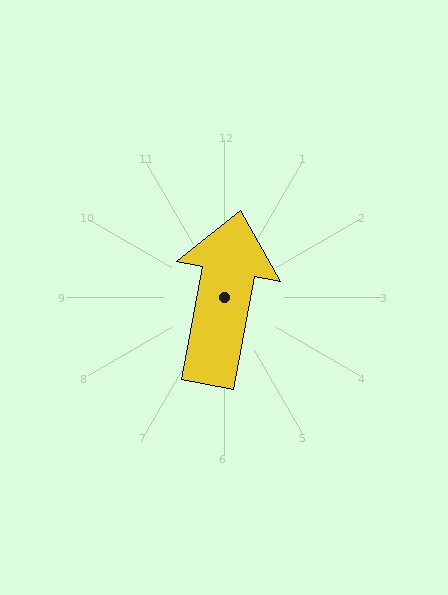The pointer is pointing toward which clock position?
Roughly 12 o'clock.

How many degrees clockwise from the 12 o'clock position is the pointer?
Approximately 11 degrees.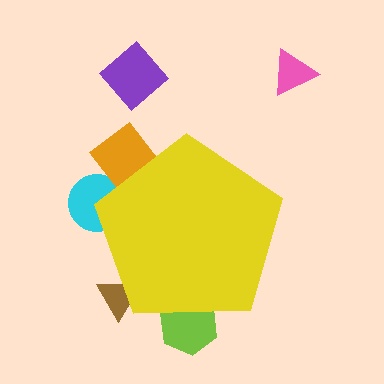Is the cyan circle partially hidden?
Yes, the cyan circle is partially hidden behind the yellow pentagon.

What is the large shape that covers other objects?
A yellow pentagon.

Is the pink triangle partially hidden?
No, the pink triangle is fully visible.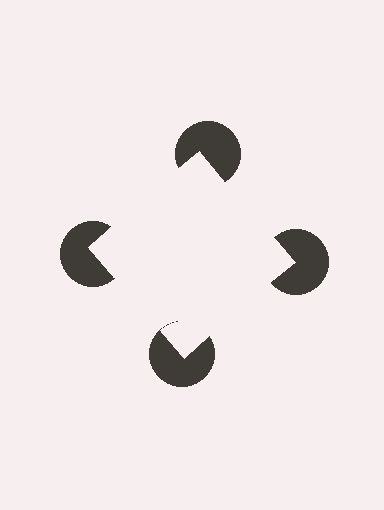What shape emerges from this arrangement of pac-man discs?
An illusory square — its edges are inferred from the aligned wedge cuts in the pac-man discs, not physically drawn.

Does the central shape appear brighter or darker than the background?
It typically appears slightly brighter than the background, even though no actual brightness change is drawn.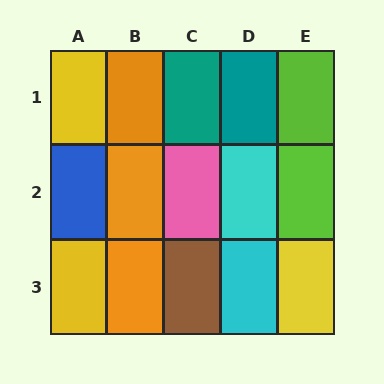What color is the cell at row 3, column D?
Cyan.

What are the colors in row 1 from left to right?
Yellow, orange, teal, teal, lime.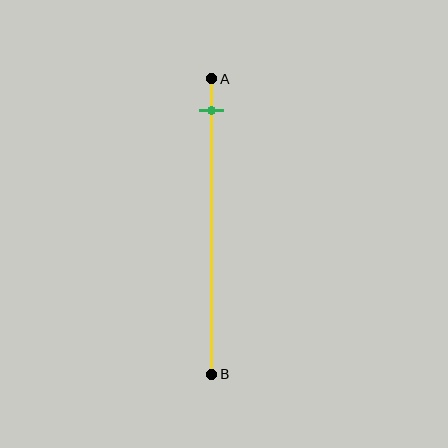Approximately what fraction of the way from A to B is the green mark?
The green mark is approximately 10% of the way from A to B.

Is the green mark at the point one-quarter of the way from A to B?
No, the mark is at about 10% from A, not at the 25% one-quarter point.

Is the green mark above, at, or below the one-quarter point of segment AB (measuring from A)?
The green mark is above the one-quarter point of segment AB.